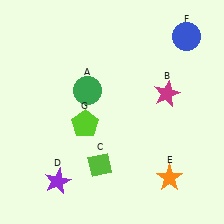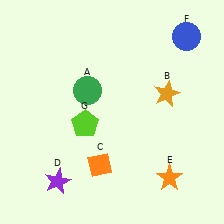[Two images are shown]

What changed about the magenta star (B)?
In Image 1, B is magenta. In Image 2, it changed to orange.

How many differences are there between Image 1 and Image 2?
There are 2 differences between the two images.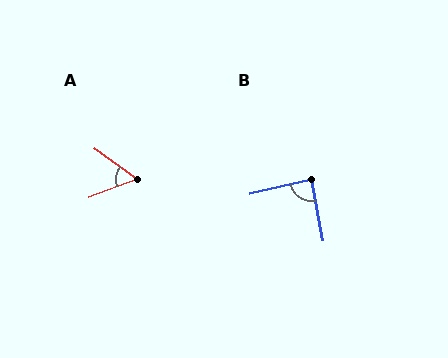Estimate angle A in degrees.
Approximately 57 degrees.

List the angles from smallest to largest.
A (57°), B (88°).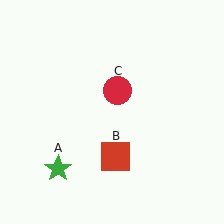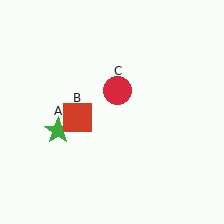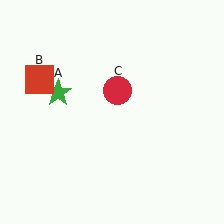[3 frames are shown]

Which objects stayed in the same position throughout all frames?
Red circle (object C) remained stationary.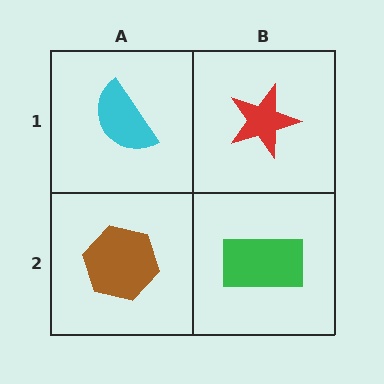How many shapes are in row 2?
2 shapes.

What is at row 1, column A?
A cyan semicircle.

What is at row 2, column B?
A green rectangle.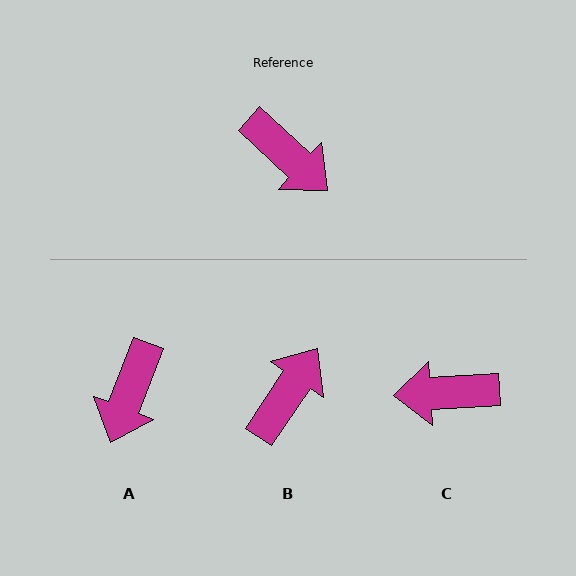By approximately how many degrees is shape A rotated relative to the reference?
Approximately 68 degrees clockwise.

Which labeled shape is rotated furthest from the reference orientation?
C, about 134 degrees away.